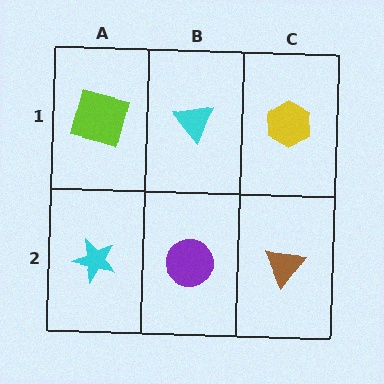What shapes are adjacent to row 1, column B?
A purple circle (row 2, column B), a lime square (row 1, column A), a yellow hexagon (row 1, column C).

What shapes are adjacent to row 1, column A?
A cyan star (row 2, column A), a cyan triangle (row 1, column B).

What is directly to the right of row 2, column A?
A purple circle.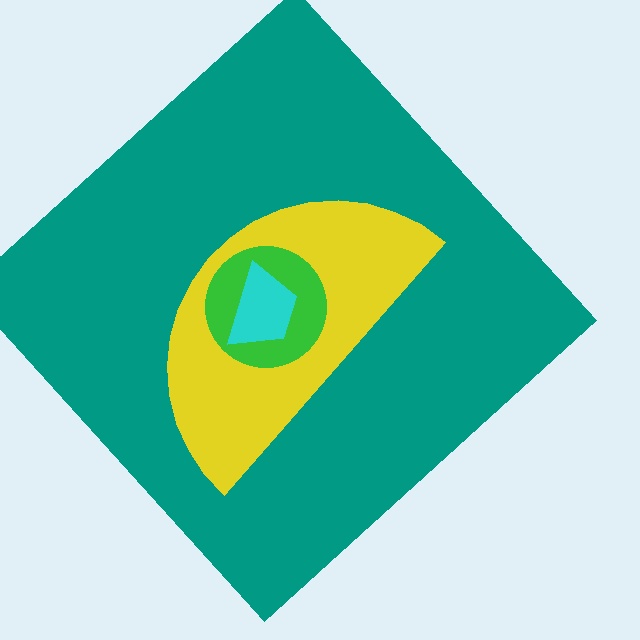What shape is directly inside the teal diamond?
The yellow semicircle.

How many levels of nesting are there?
4.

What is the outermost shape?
The teal diamond.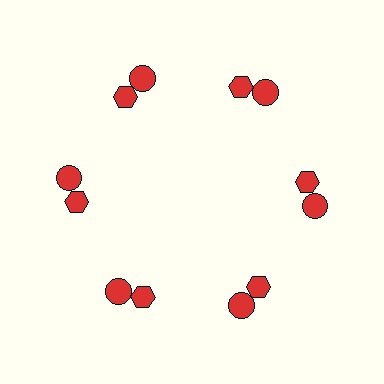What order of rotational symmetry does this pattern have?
This pattern has 6-fold rotational symmetry.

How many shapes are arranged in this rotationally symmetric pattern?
There are 12 shapes, arranged in 6 groups of 2.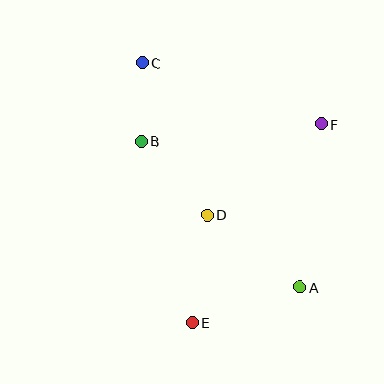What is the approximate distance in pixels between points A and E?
The distance between A and E is approximately 114 pixels.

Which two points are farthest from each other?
Points A and C are farthest from each other.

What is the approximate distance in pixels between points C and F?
The distance between C and F is approximately 189 pixels.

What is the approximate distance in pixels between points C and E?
The distance between C and E is approximately 264 pixels.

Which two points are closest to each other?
Points B and C are closest to each other.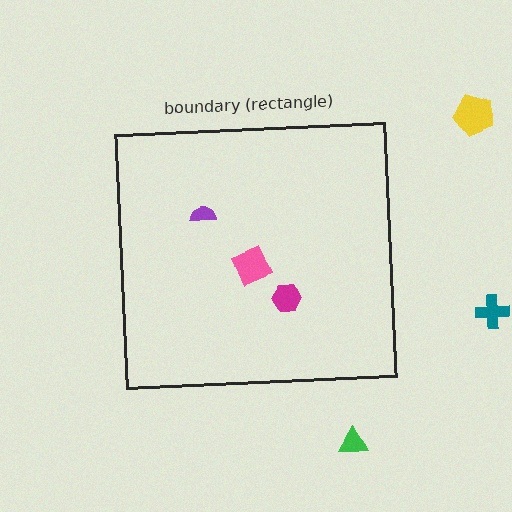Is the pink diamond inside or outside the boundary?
Inside.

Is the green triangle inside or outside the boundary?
Outside.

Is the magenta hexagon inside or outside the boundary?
Inside.